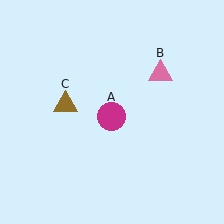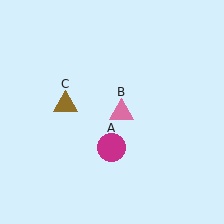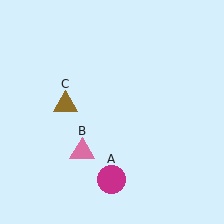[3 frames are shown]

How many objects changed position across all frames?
2 objects changed position: magenta circle (object A), pink triangle (object B).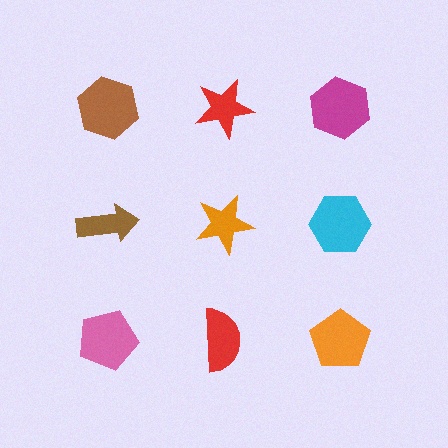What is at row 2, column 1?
A brown arrow.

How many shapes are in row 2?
3 shapes.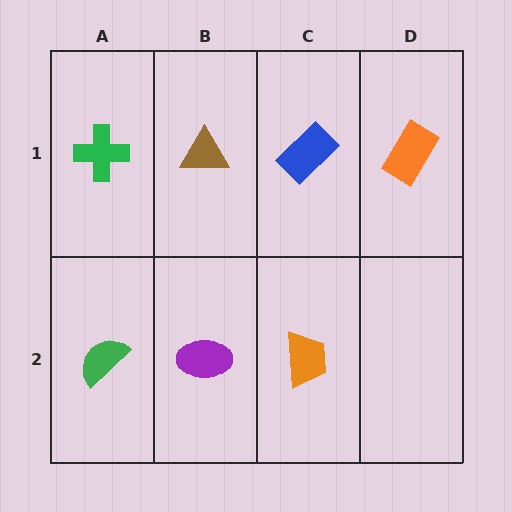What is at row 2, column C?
An orange trapezoid.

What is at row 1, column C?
A blue rectangle.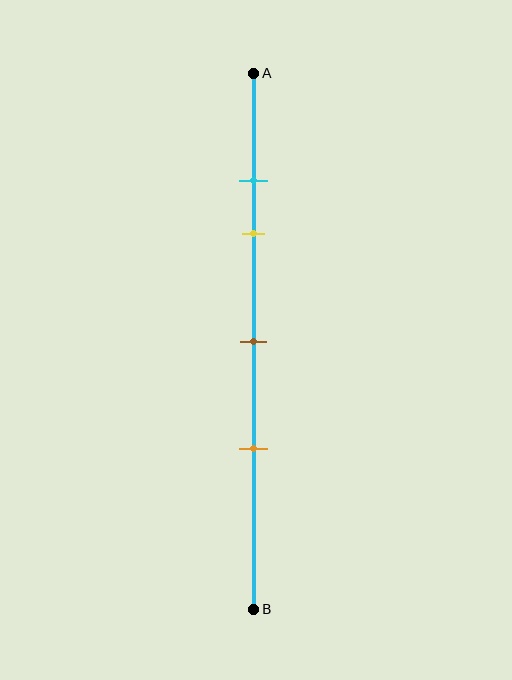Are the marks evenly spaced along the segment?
No, the marks are not evenly spaced.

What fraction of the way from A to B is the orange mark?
The orange mark is approximately 70% (0.7) of the way from A to B.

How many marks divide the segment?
There are 4 marks dividing the segment.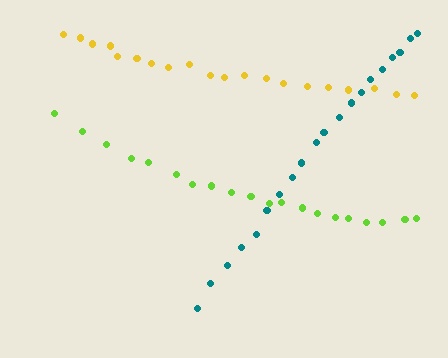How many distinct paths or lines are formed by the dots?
There are 3 distinct paths.